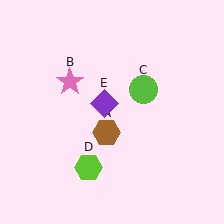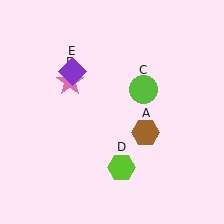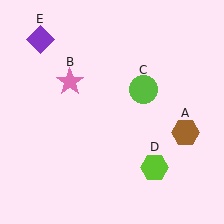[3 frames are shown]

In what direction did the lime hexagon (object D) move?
The lime hexagon (object D) moved right.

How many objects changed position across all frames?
3 objects changed position: brown hexagon (object A), lime hexagon (object D), purple diamond (object E).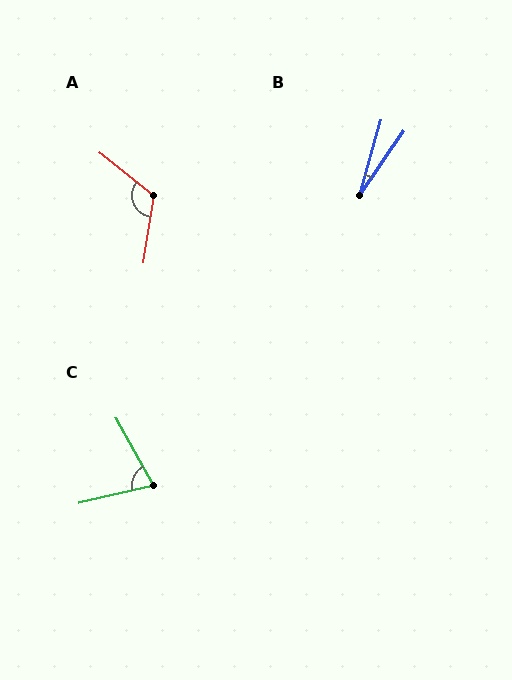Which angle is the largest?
A, at approximately 120 degrees.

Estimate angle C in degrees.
Approximately 74 degrees.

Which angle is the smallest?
B, at approximately 19 degrees.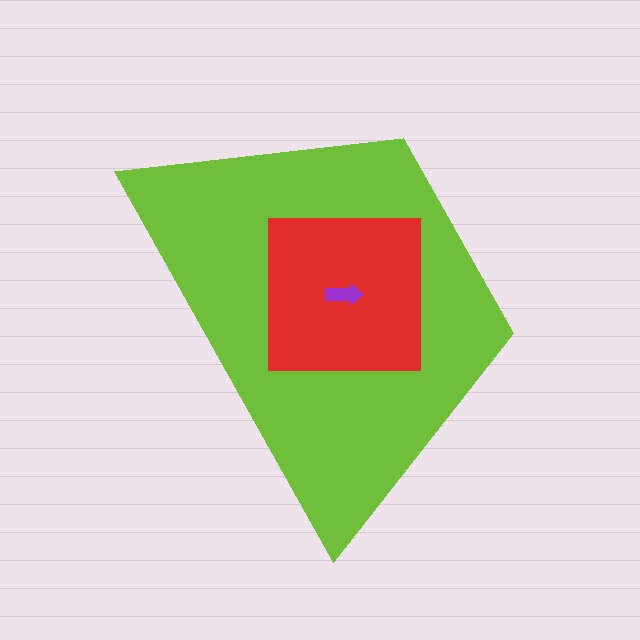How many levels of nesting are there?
3.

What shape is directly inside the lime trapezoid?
The red square.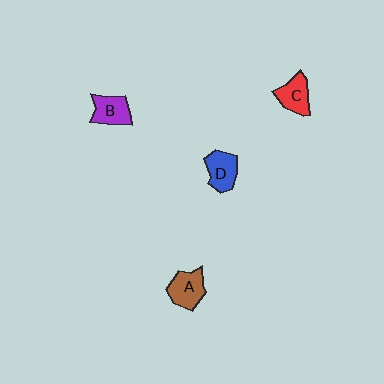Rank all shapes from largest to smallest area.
From largest to smallest: A (brown), D (blue), B (purple), C (red).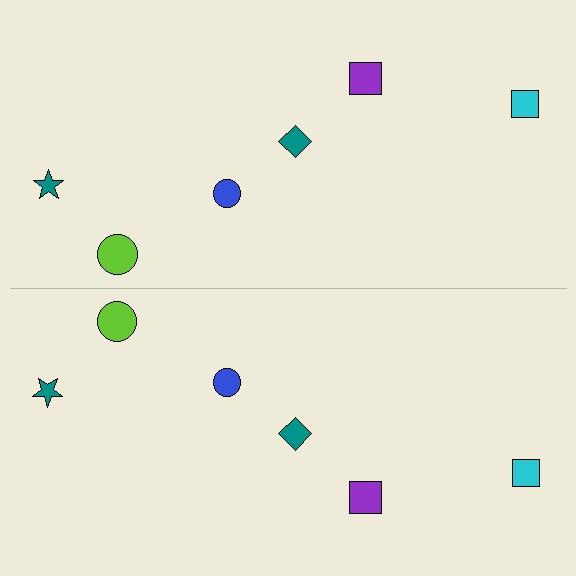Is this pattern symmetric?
Yes, this pattern has bilateral (reflection) symmetry.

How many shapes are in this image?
There are 12 shapes in this image.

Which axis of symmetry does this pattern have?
The pattern has a horizontal axis of symmetry running through the center of the image.